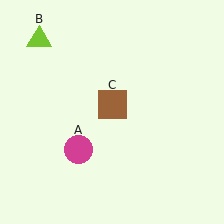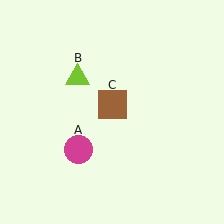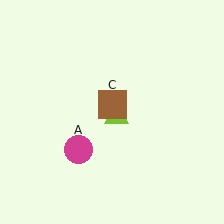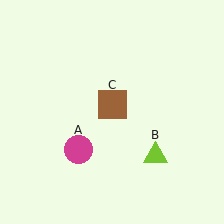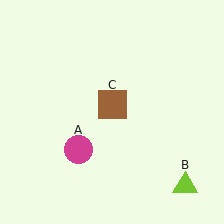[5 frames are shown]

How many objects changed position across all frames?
1 object changed position: lime triangle (object B).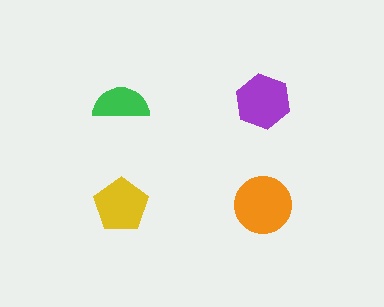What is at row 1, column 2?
A purple hexagon.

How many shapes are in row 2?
2 shapes.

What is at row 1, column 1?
A green semicircle.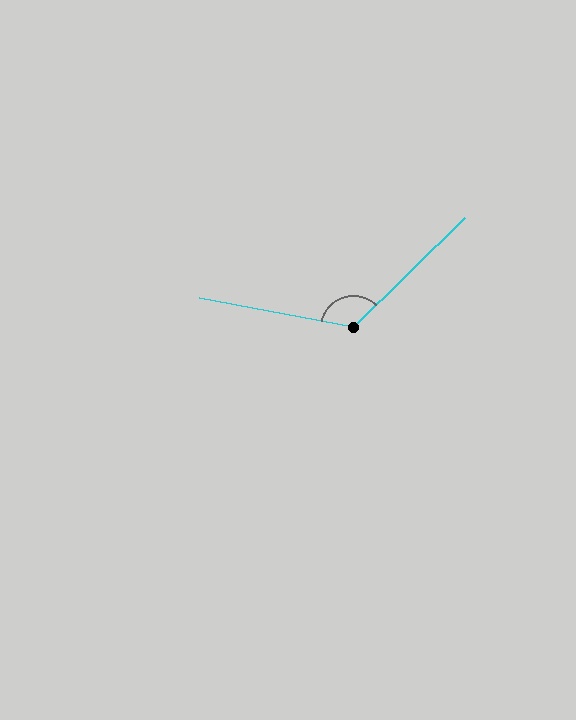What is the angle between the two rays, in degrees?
Approximately 125 degrees.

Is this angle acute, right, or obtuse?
It is obtuse.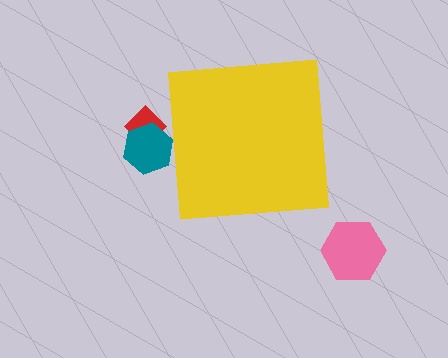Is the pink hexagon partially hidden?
No, the pink hexagon is fully visible.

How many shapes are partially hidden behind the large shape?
2 shapes are partially hidden.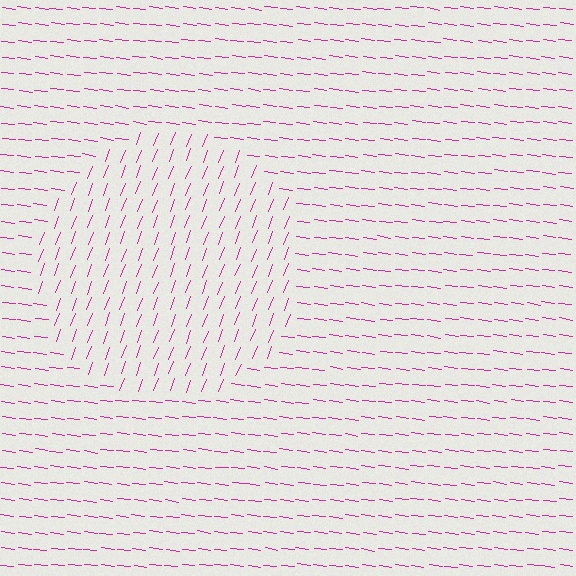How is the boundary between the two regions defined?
The boundary is defined purely by a change in line orientation (approximately 77 degrees difference). All lines are the same color and thickness.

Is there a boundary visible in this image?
Yes, there is a texture boundary formed by a change in line orientation.